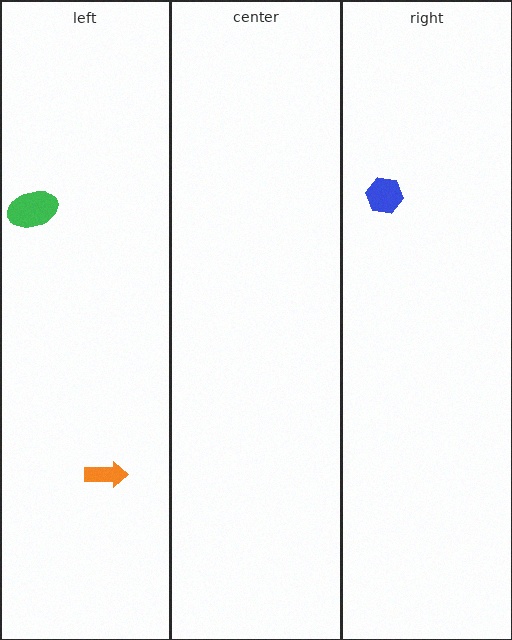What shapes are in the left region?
The green ellipse, the orange arrow.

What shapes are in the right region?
The blue hexagon.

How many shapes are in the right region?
1.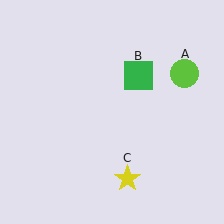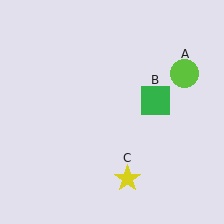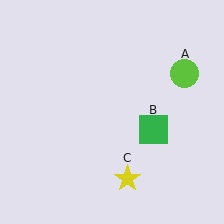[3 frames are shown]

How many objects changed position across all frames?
1 object changed position: green square (object B).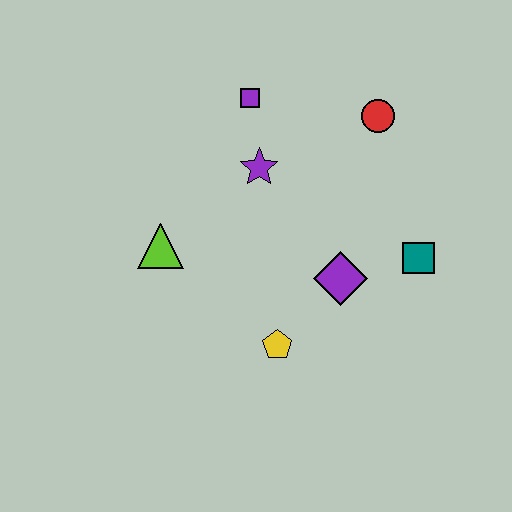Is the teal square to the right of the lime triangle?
Yes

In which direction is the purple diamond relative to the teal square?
The purple diamond is to the left of the teal square.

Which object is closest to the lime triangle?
The purple star is closest to the lime triangle.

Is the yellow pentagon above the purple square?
No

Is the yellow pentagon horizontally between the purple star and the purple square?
No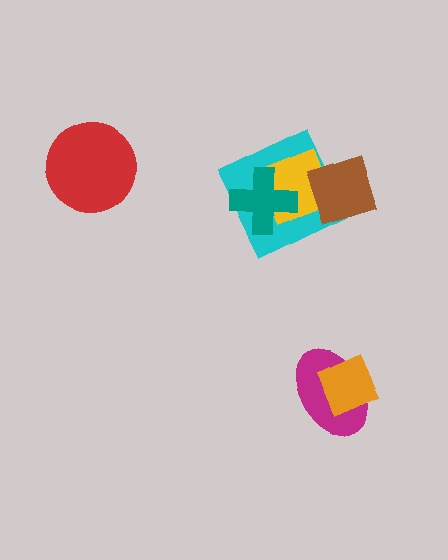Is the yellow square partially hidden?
Yes, it is partially covered by another shape.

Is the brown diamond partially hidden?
No, no other shape covers it.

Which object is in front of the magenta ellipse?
The orange diamond is in front of the magenta ellipse.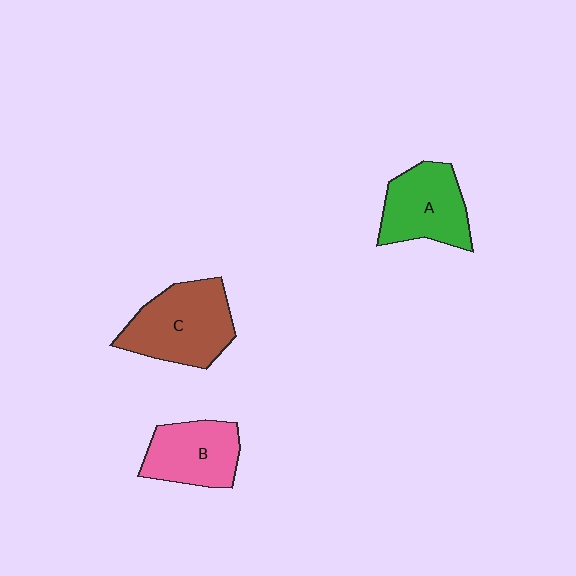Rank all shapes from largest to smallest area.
From largest to smallest: C (brown), A (green), B (pink).